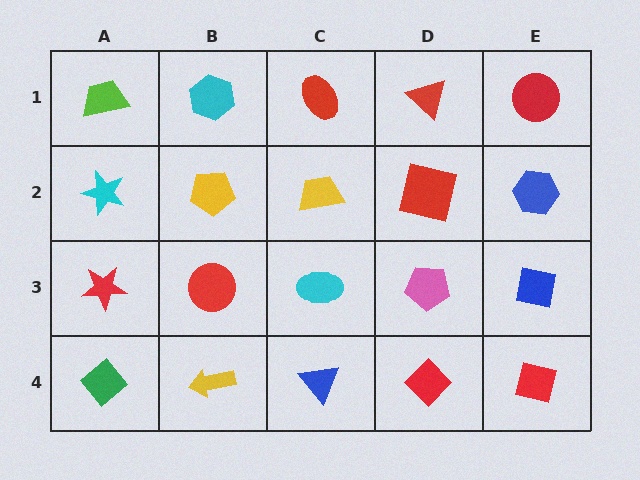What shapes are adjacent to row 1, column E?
A blue hexagon (row 2, column E), a red triangle (row 1, column D).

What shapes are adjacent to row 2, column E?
A red circle (row 1, column E), a blue square (row 3, column E), a red square (row 2, column D).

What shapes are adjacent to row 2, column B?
A cyan hexagon (row 1, column B), a red circle (row 3, column B), a cyan star (row 2, column A), a yellow trapezoid (row 2, column C).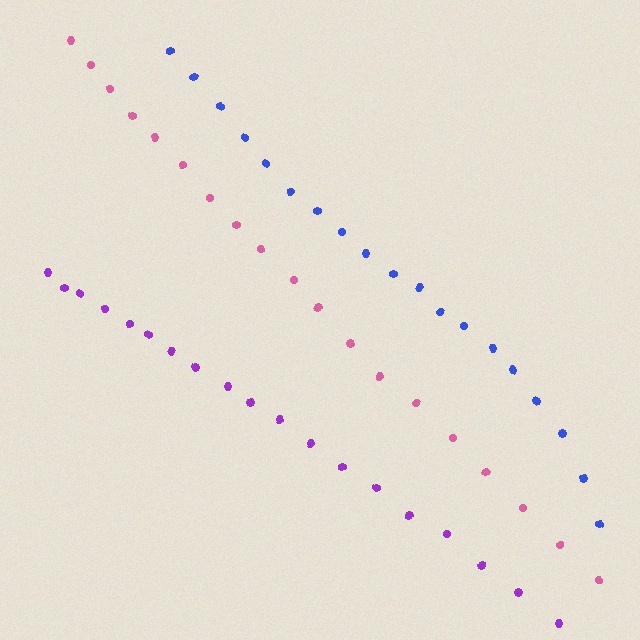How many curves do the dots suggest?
There are 3 distinct paths.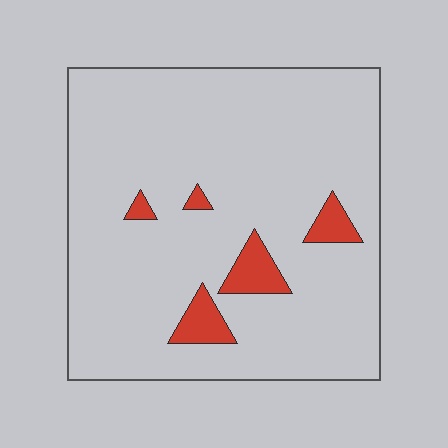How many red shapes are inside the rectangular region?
5.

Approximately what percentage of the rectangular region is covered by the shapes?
Approximately 10%.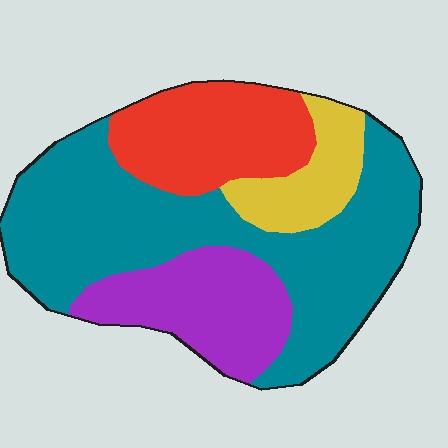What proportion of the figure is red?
Red covers roughly 20% of the figure.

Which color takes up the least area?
Yellow, at roughly 10%.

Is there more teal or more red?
Teal.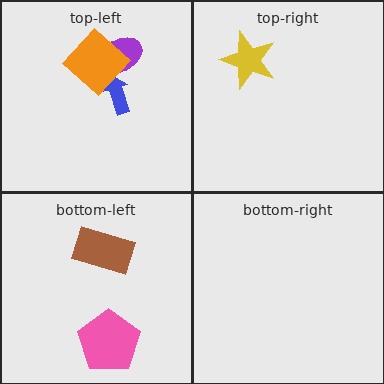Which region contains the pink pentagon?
The bottom-left region.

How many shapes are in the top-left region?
3.